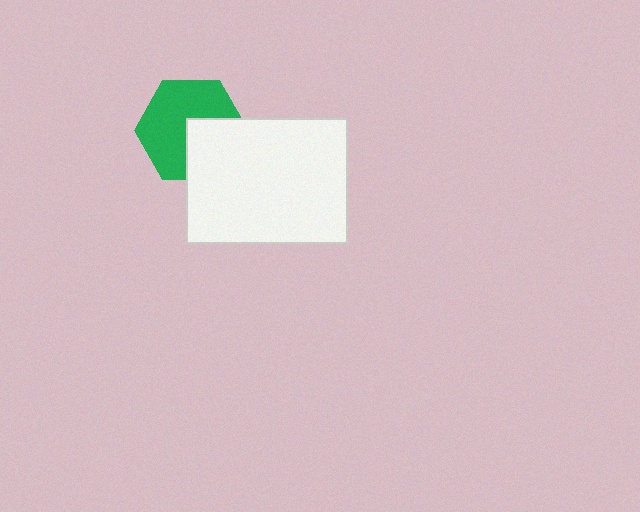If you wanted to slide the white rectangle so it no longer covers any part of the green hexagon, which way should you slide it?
Slide it toward the lower-right — that is the most direct way to separate the two shapes.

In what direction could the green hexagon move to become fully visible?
The green hexagon could move toward the upper-left. That would shift it out from behind the white rectangle entirely.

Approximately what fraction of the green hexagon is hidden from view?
Roughly 37% of the green hexagon is hidden behind the white rectangle.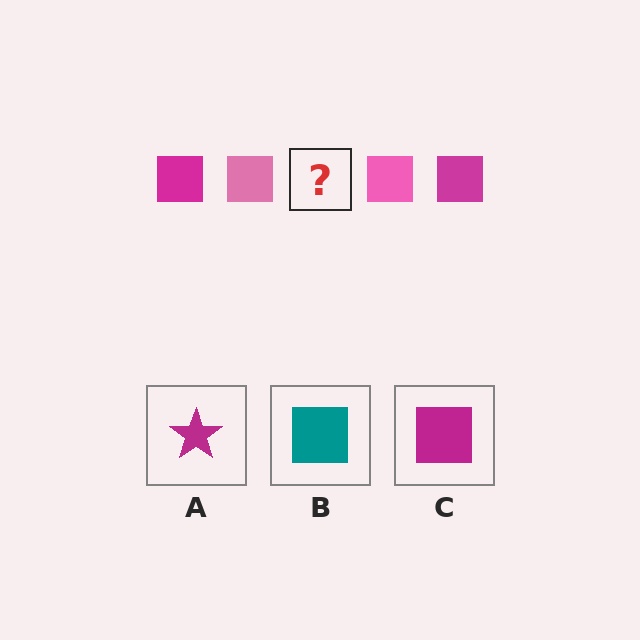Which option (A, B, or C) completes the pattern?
C.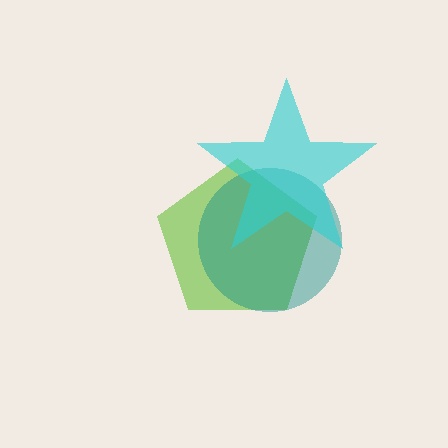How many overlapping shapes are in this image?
There are 3 overlapping shapes in the image.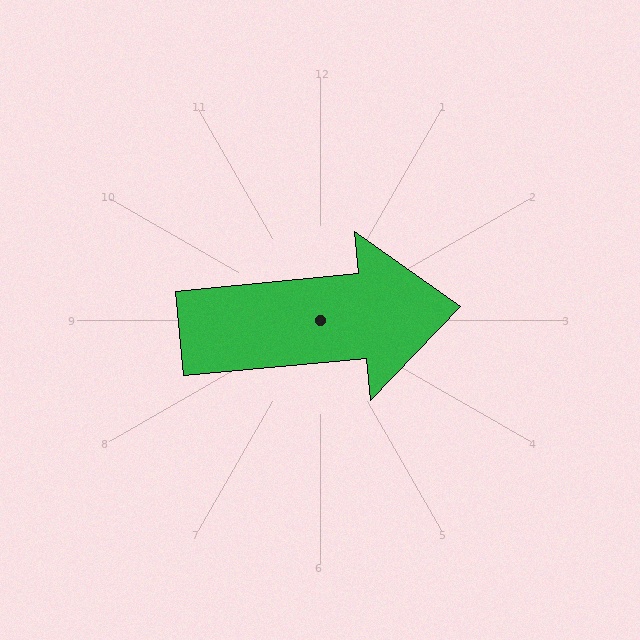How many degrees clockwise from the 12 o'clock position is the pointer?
Approximately 84 degrees.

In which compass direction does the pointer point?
East.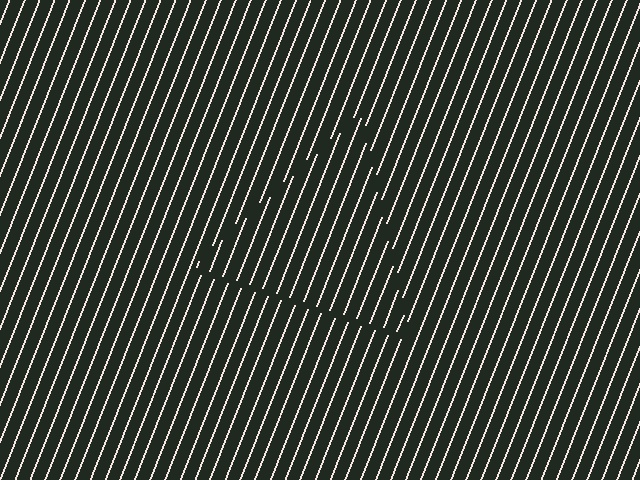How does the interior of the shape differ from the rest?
The interior of the shape contains the same grating, shifted by half a period — the contour is defined by the phase discontinuity where line-ends from the inner and outer gratings abut.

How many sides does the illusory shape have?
3 sides — the line-ends trace a triangle.